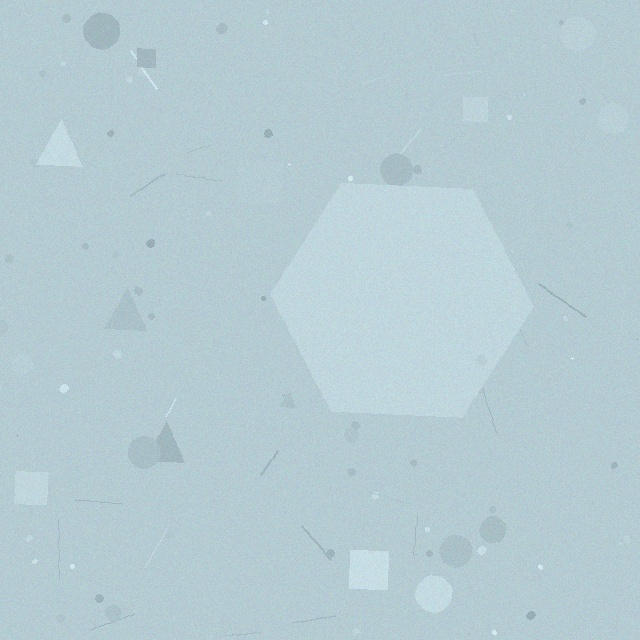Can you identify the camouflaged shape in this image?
The camouflaged shape is a hexagon.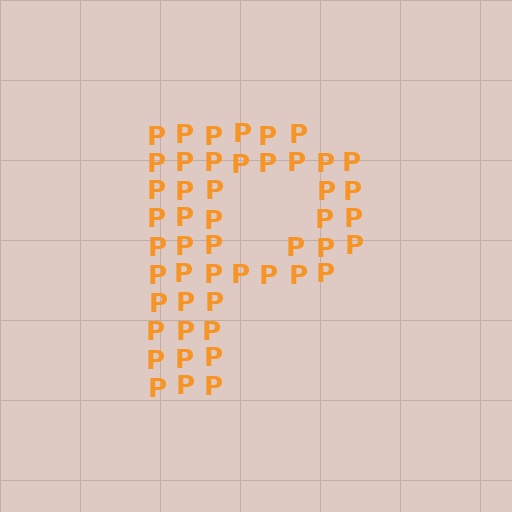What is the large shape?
The large shape is the letter P.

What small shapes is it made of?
It is made of small letter P's.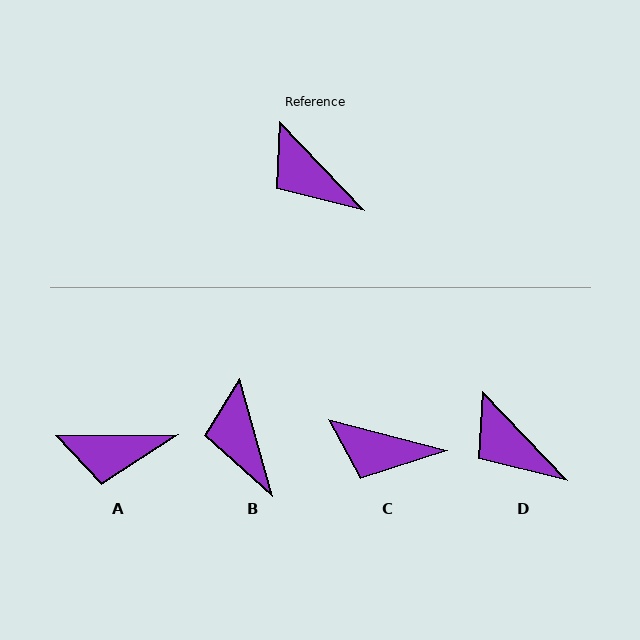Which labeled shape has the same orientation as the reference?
D.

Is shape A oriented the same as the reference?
No, it is off by about 46 degrees.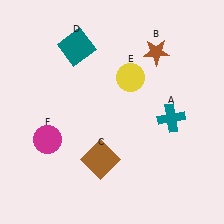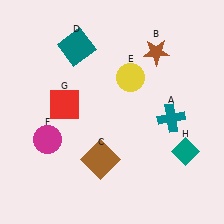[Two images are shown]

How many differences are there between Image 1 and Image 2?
There are 2 differences between the two images.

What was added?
A red square (G), a teal diamond (H) were added in Image 2.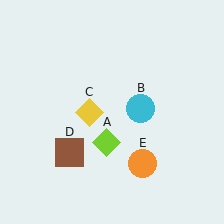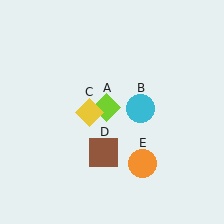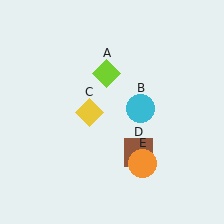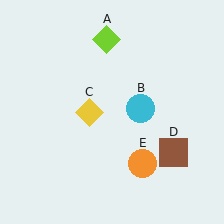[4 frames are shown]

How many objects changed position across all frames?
2 objects changed position: lime diamond (object A), brown square (object D).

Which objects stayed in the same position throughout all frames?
Cyan circle (object B) and yellow diamond (object C) and orange circle (object E) remained stationary.